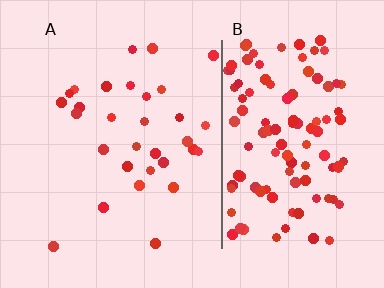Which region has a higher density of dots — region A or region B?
B (the right).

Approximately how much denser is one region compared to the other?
Approximately 4.0× — region B over region A.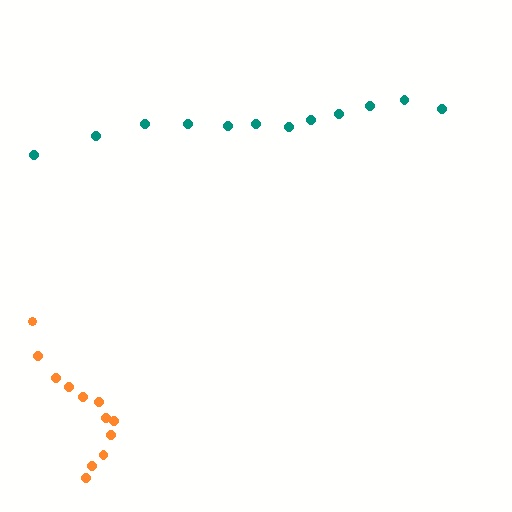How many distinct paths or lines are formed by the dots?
There are 2 distinct paths.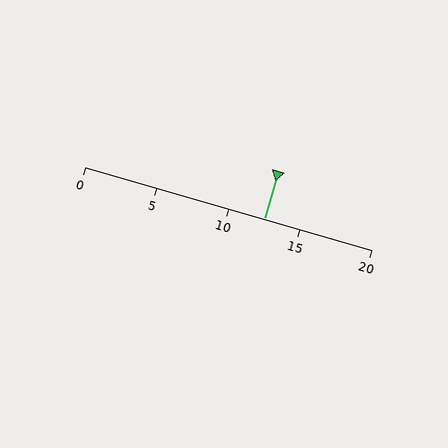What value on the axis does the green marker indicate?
The marker indicates approximately 12.5.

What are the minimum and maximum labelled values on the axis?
The axis runs from 0 to 20.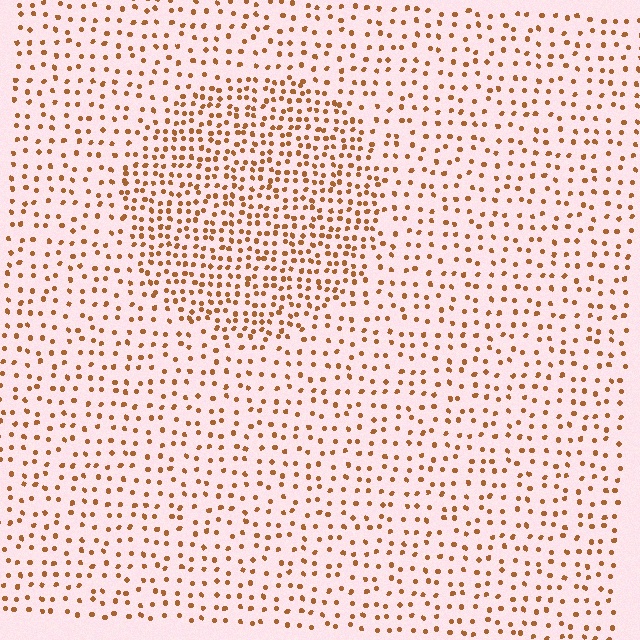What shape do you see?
I see a circle.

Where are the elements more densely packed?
The elements are more densely packed inside the circle boundary.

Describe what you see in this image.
The image contains small brown elements arranged at two different densities. A circle-shaped region is visible where the elements are more densely packed than the surrounding area.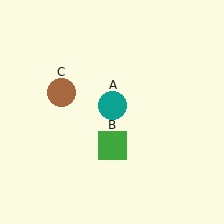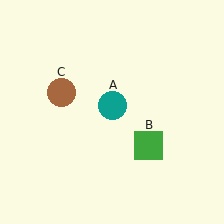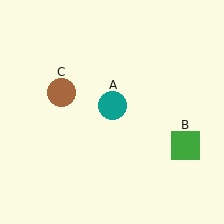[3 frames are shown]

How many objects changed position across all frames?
1 object changed position: green square (object B).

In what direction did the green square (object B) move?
The green square (object B) moved right.